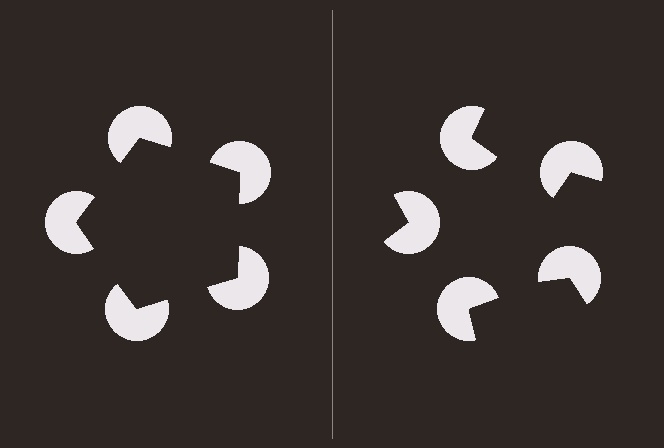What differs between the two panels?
The pac-man discs are positioned identically on both sides; only the wedge orientations differ. On the left they align to a pentagon; on the right they are misaligned.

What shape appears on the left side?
An illusory pentagon.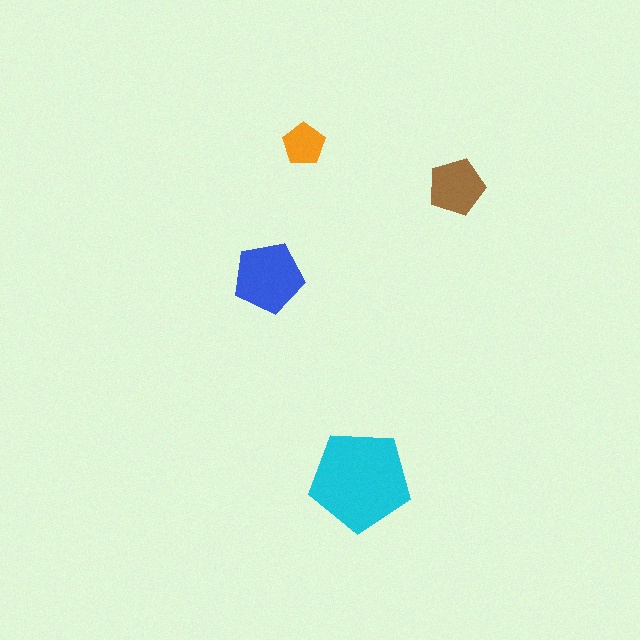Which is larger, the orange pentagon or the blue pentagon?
The blue one.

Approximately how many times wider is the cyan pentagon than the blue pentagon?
About 1.5 times wider.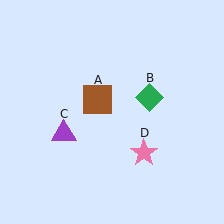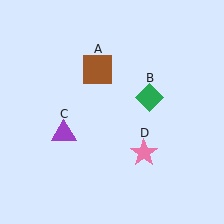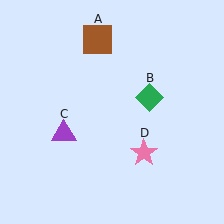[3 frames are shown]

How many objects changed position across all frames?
1 object changed position: brown square (object A).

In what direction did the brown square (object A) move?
The brown square (object A) moved up.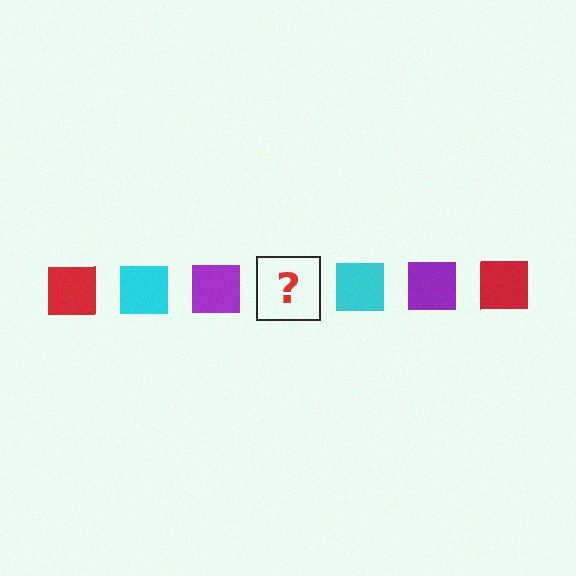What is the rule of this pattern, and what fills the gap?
The rule is that the pattern cycles through red, cyan, purple squares. The gap should be filled with a red square.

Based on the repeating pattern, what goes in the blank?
The blank should be a red square.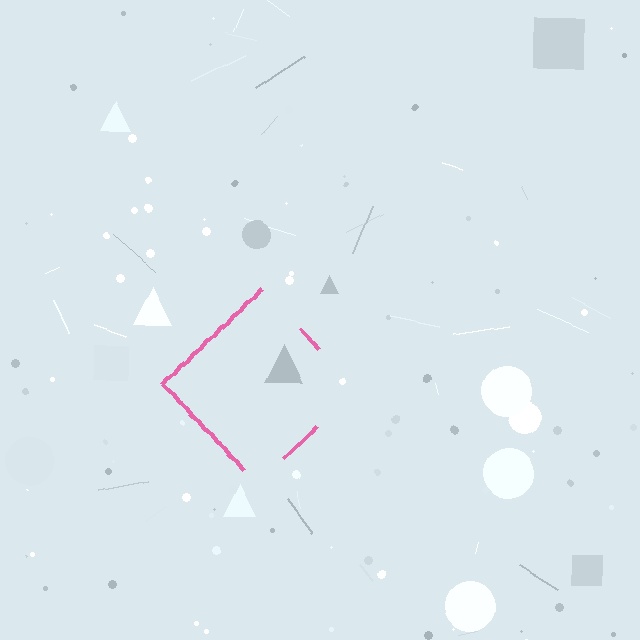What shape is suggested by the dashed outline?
The dashed outline suggests a diamond.